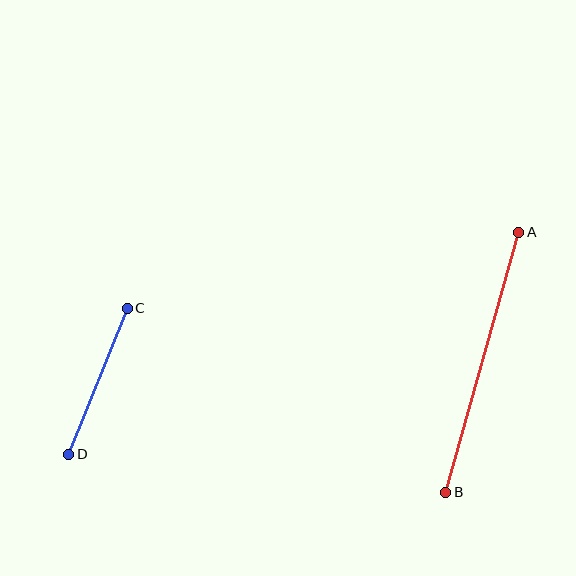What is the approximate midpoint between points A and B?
The midpoint is at approximately (482, 362) pixels.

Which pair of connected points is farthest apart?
Points A and B are farthest apart.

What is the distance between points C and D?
The distance is approximately 157 pixels.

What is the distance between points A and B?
The distance is approximately 270 pixels.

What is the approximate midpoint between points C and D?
The midpoint is at approximately (98, 381) pixels.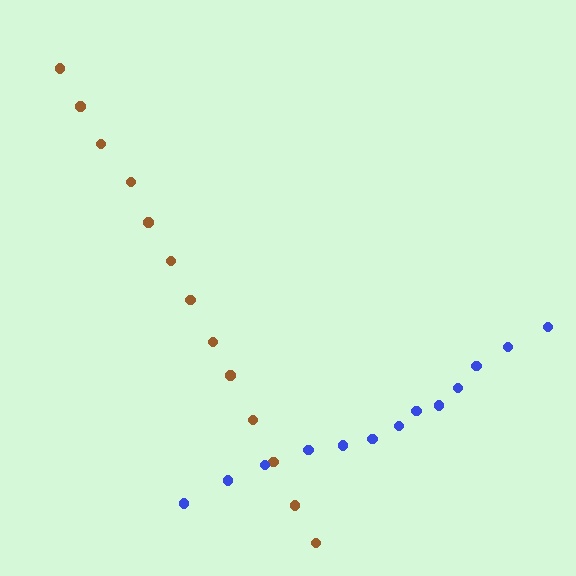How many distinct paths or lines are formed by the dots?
There are 2 distinct paths.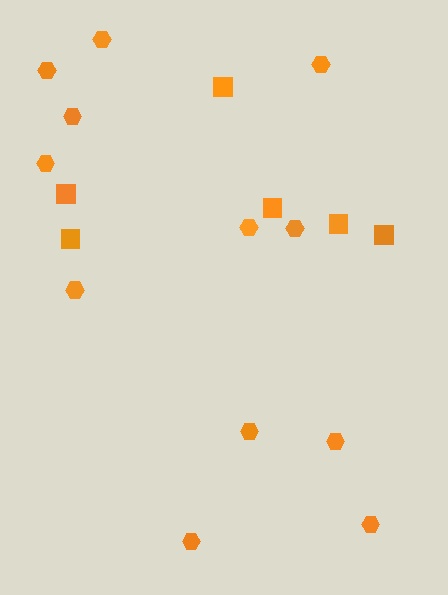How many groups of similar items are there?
There are 2 groups: one group of hexagons (12) and one group of squares (6).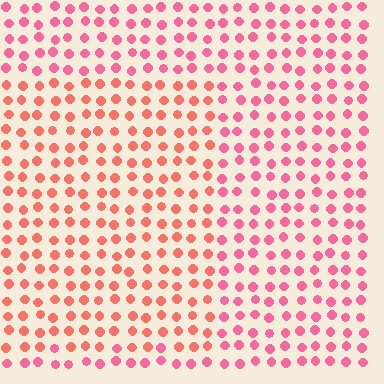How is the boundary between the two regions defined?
The boundary is defined purely by a slight shift in hue (about 27 degrees). Spacing, size, and orientation are identical on both sides.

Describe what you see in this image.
The image is filled with small pink elements in a uniform arrangement. A rectangle-shaped region is visible where the elements are tinted to a slightly different hue, forming a subtle color boundary.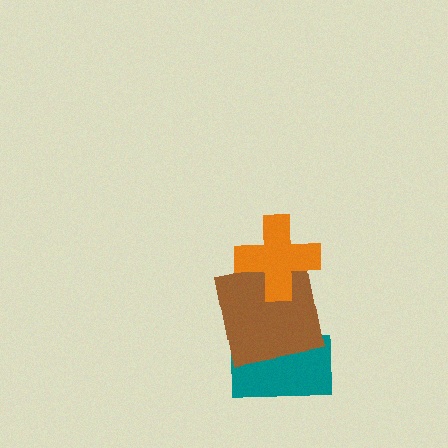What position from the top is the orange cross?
The orange cross is 1st from the top.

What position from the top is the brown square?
The brown square is 2nd from the top.